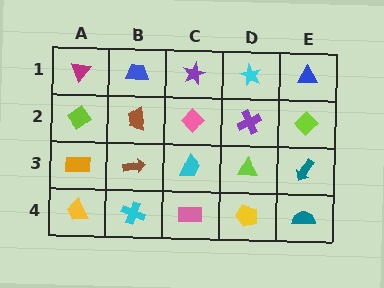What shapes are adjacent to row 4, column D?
A lime triangle (row 3, column D), a pink rectangle (row 4, column C), a teal semicircle (row 4, column E).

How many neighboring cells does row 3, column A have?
3.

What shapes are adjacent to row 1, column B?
A brown trapezoid (row 2, column B), a magenta triangle (row 1, column A), a purple star (row 1, column C).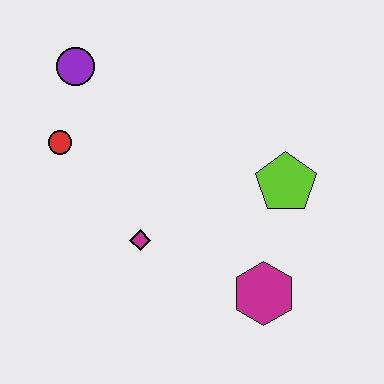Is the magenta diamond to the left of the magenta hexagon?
Yes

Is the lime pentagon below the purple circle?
Yes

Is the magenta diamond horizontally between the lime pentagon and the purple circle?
Yes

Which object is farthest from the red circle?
The magenta hexagon is farthest from the red circle.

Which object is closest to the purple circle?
The red circle is closest to the purple circle.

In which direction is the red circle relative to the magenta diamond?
The red circle is above the magenta diamond.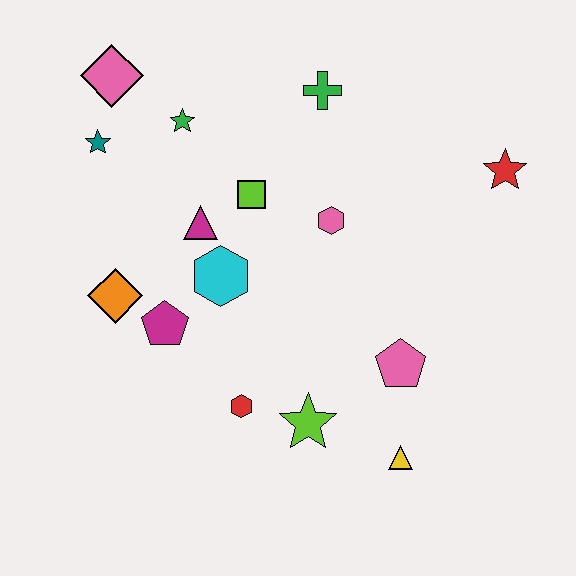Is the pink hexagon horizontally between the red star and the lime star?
Yes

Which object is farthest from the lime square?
The yellow triangle is farthest from the lime square.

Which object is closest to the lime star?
The red hexagon is closest to the lime star.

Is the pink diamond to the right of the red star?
No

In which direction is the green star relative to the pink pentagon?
The green star is above the pink pentagon.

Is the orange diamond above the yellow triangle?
Yes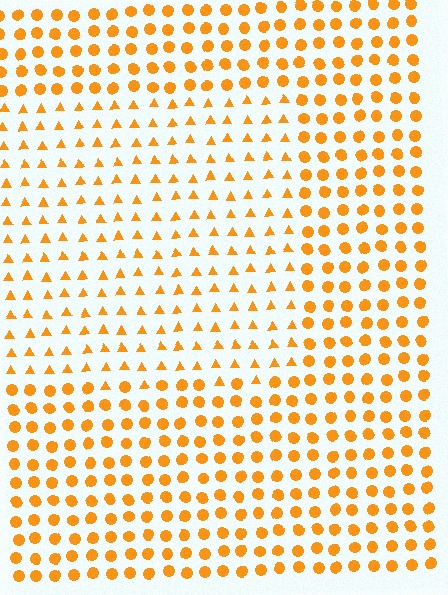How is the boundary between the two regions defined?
The boundary is defined by a change in element shape: triangles inside vs. circles outside. All elements share the same color and spacing.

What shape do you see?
I see a rectangle.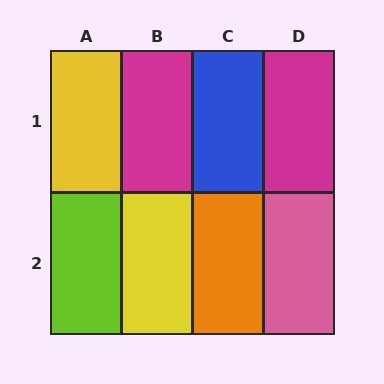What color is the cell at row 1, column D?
Magenta.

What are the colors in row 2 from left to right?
Lime, yellow, orange, pink.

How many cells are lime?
1 cell is lime.